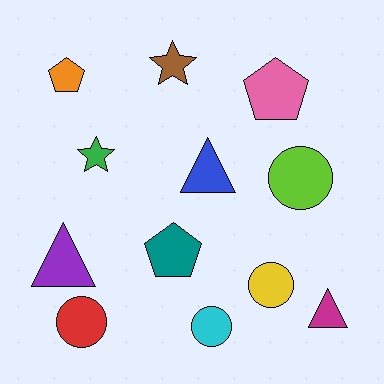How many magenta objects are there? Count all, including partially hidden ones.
There is 1 magenta object.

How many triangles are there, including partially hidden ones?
There are 3 triangles.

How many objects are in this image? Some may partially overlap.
There are 12 objects.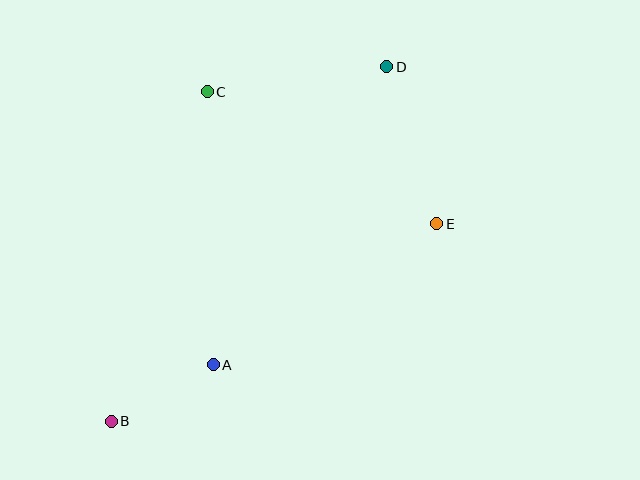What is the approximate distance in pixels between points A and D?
The distance between A and D is approximately 344 pixels.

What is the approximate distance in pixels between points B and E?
The distance between B and E is approximately 381 pixels.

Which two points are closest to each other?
Points A and B are closest to each other.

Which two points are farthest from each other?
Points B and D are farthest from each other.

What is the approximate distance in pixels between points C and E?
The distance between C and E is approximately 264 pixels.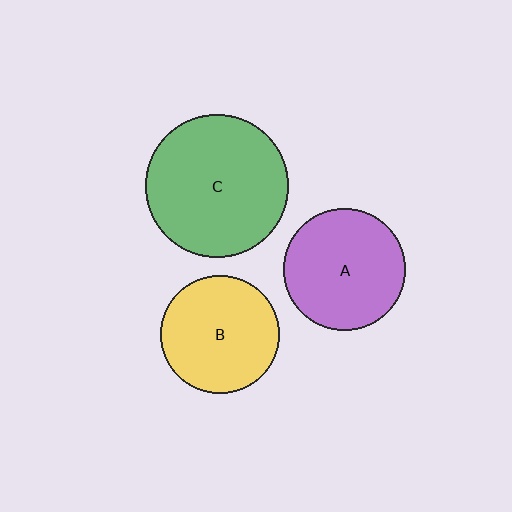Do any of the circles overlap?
No, none of the circles overlap.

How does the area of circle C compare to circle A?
Approximately 1.4 times.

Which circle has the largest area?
Circle C (green).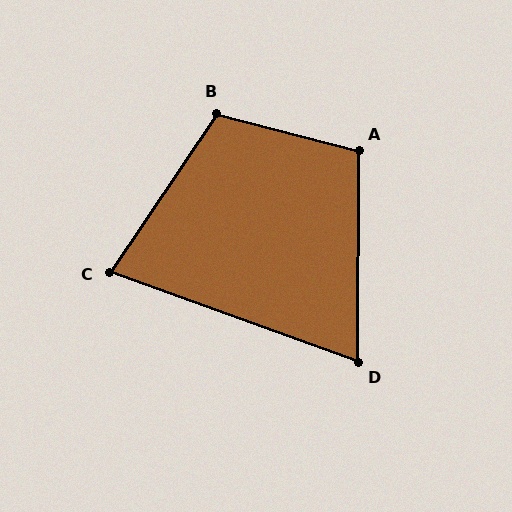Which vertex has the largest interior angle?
B, at approximately 110 degrees.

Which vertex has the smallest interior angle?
D, at approximately 70 degrees.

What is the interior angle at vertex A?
Approximately 104 degrees (obtuse).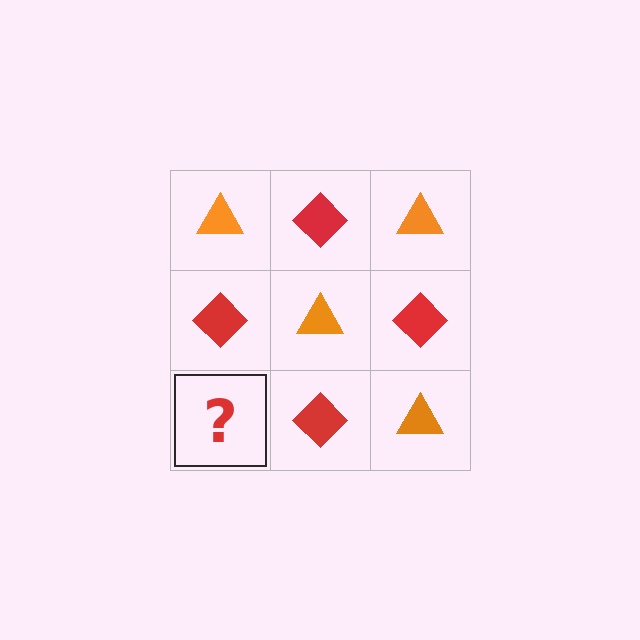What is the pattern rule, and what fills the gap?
The rule is that it alternates orange triangle and red diamond in a checkerboard pattern. The gap should be filled with an orange triangle.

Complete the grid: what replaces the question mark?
The question mark should be replaced with an orange triangle.